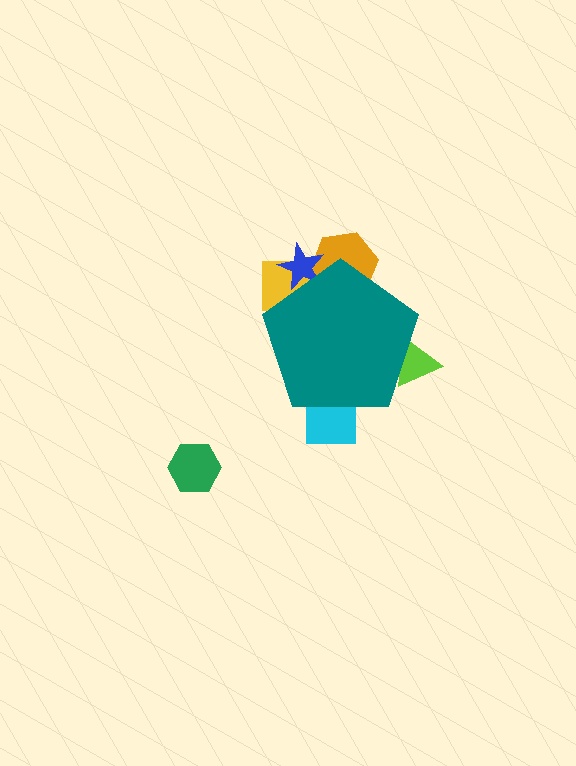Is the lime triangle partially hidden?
Yes, the lime triangle is partially hidden behind the teal pentagon.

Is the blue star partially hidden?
Yes, the blue star is partially hidden behind the teal pentagon.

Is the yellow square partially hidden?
Yes, the yellow square is partially hidden behind the teal pentagon.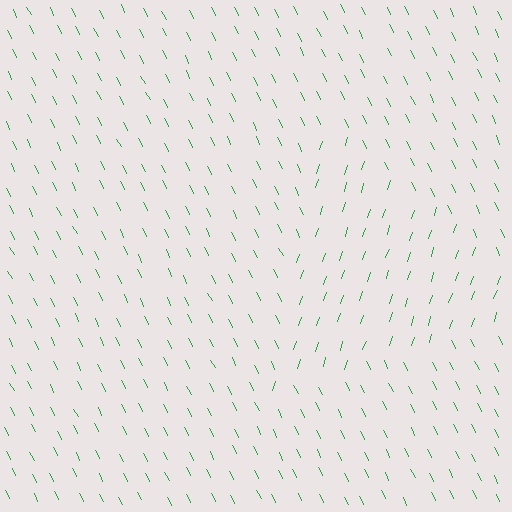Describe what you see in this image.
The image is filled with small green line segments. A triangle region in the image has lines oriented differently from the surrounding lines, creating a visible texture boundary.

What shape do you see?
I see a triangle.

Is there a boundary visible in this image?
Yes, there is a texture boundary formed by a change in line orientation.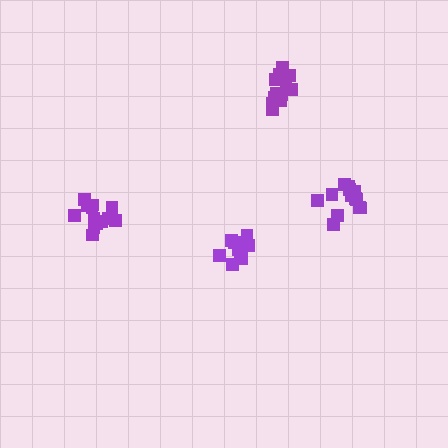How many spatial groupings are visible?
There are 4 spatial groupings.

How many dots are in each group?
Group 1: 13 dots, Group 2: 10 dots, Group 3: 13 dots, Group 4: 13 dots (49 total).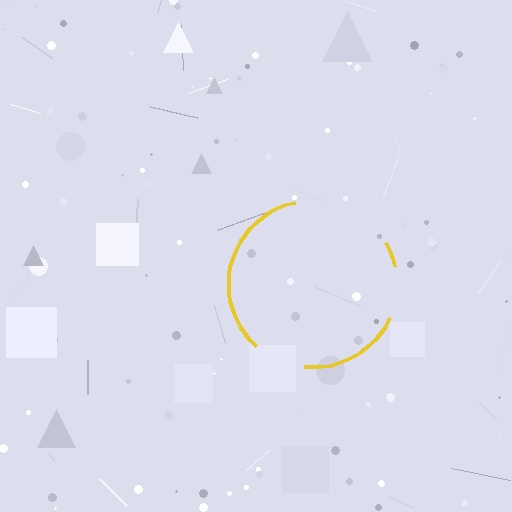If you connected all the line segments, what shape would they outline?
They would outline a circle.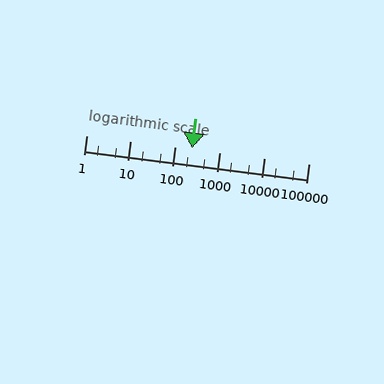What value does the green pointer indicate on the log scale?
The pointer indicates approximately 240.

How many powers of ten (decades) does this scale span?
The scale spans 5 decades, from 1 to 100000.